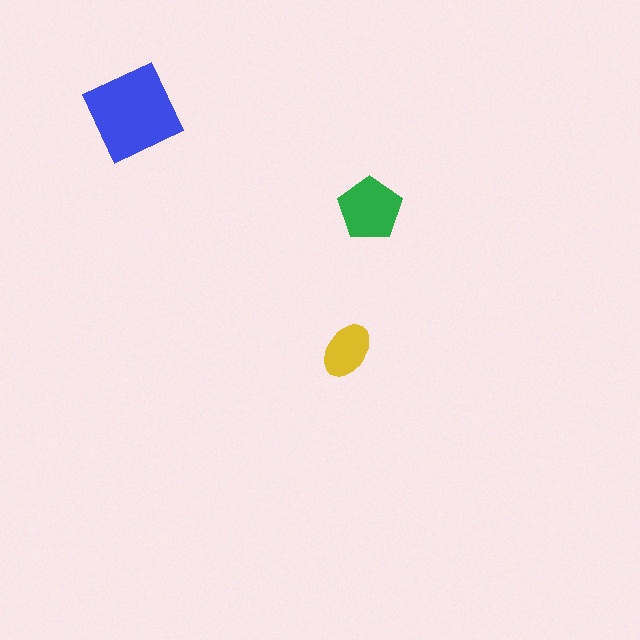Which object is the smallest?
The yellow ellipse.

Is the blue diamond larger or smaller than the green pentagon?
Larger.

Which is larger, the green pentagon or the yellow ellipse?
The green pentagon.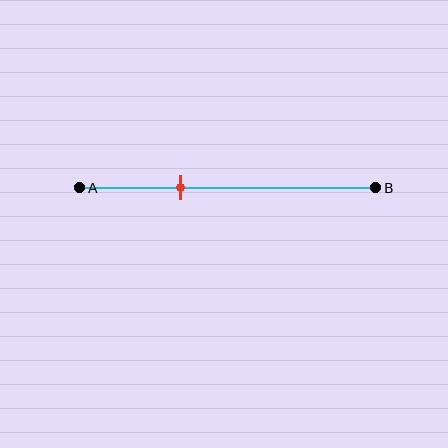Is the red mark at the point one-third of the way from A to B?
Yes, the mark is approximately at the one-third point.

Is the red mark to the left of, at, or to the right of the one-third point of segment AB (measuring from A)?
The red mark is approximately at the one-third point of segment AB.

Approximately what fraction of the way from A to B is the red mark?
The red mark is approximately 35% of the way from A to B.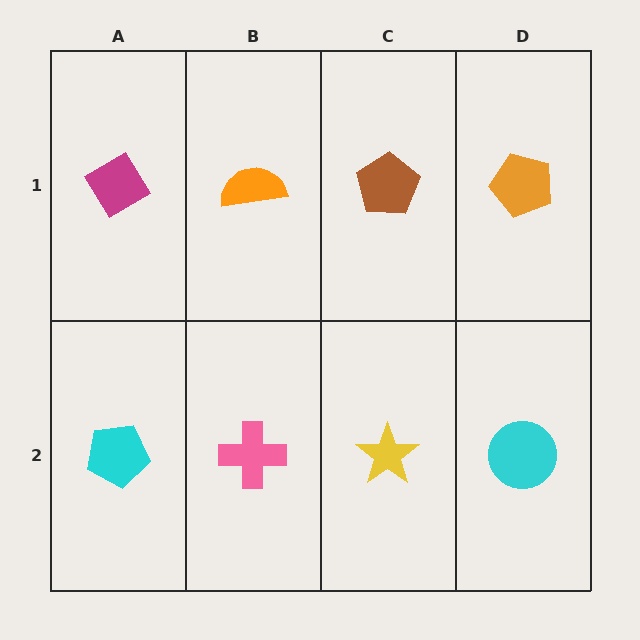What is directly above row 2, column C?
A brown pentagon.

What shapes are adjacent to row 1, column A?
A cyan pentagon (row 2, column A), an orange semicircle (row 1, column B).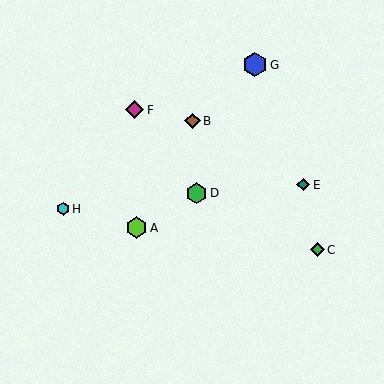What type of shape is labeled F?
Shape F is a magenta diamond.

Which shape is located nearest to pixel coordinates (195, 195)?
The green hexagon (labeled D) at (196, 193) is nearest to that location.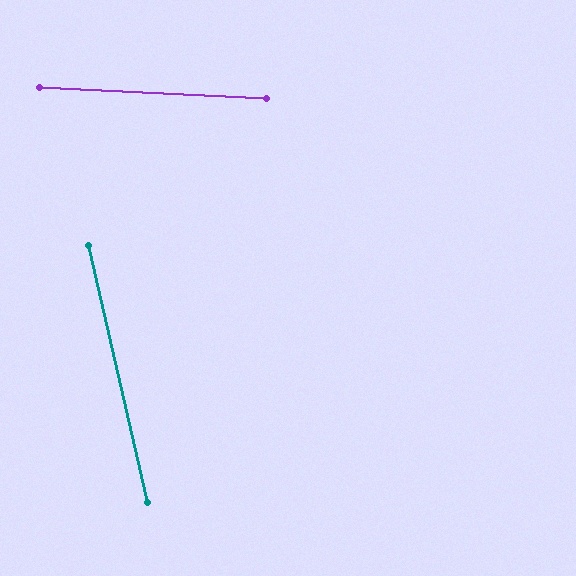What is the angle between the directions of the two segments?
Approximately 74 degrees.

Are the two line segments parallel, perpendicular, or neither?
Neither parallel nor perpendicular — they differ by about 74°.